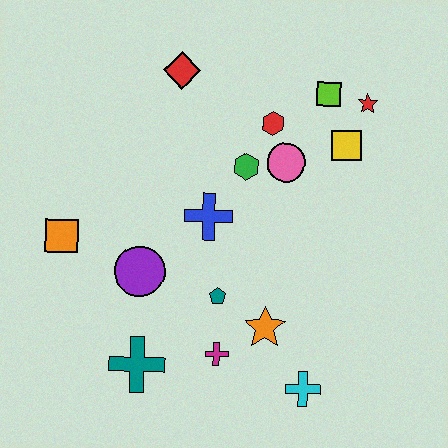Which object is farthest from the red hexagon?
The teal cross is farthest from the red hexagon.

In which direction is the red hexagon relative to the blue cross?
The red hexagon is above the blue cross.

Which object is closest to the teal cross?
The magenta cross is closest to the teal cross.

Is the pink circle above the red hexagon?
No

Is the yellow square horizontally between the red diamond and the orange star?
No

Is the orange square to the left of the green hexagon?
Yes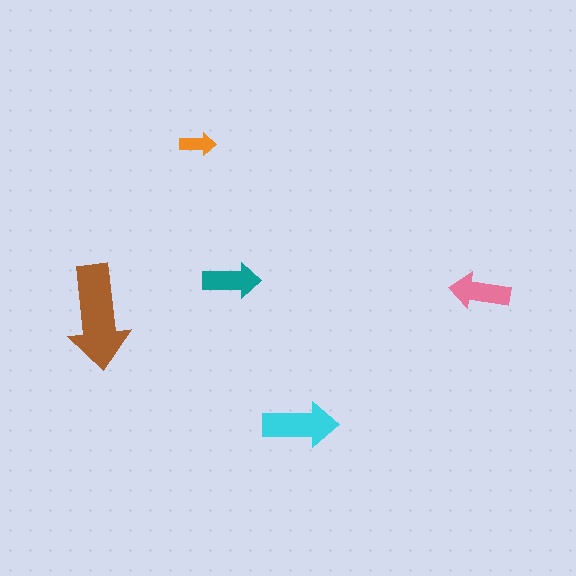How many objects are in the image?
There are 5 objects in the image.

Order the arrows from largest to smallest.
the brown one, the cyan one, the pink one, the teal one, the orange one.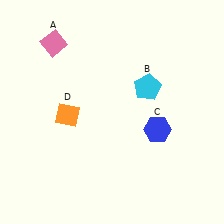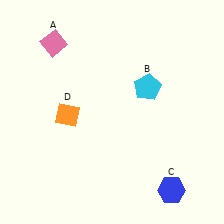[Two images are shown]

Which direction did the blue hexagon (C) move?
The blue hexagon (C) moved down.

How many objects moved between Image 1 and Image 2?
1 object moved between the two images.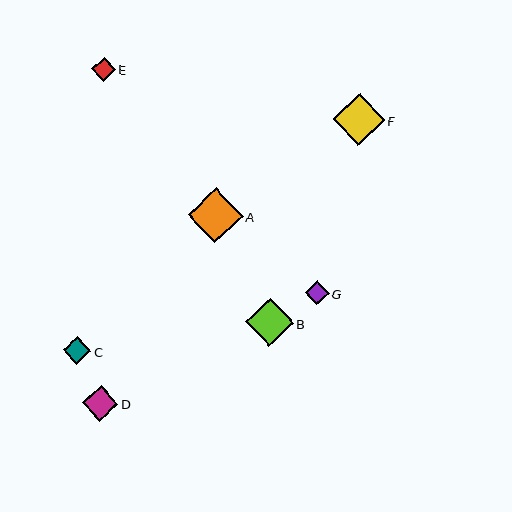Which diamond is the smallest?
Diamond G is the smallest with a size of approximately 24 pixels.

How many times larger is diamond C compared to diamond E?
Diamond C is approximately 1.2 times the size of diamond E.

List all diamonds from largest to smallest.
From largest to smallest: A, F, B, D, C, E, G.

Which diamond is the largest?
Diamond A is the largest with a size of approximately 55 pixels.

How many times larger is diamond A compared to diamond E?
Diamond A is approximately 2.3 times the size of diamond E.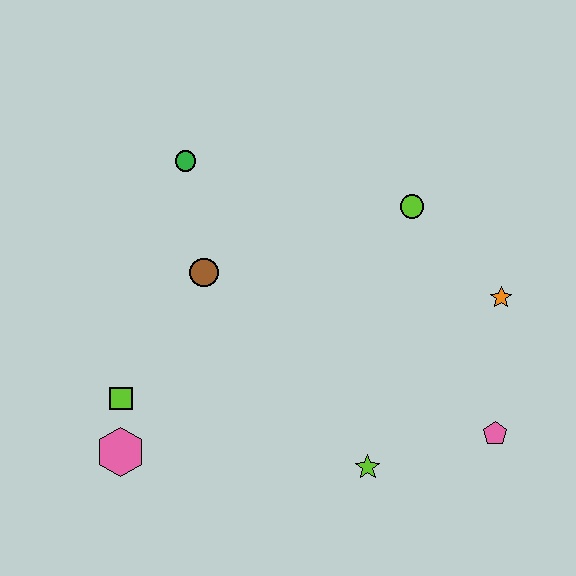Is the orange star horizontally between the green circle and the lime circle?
No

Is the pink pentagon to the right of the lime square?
Yes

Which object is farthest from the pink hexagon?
The orange star is farthest from the pink hexagon.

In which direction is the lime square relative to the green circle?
The lime square is below the green circle.